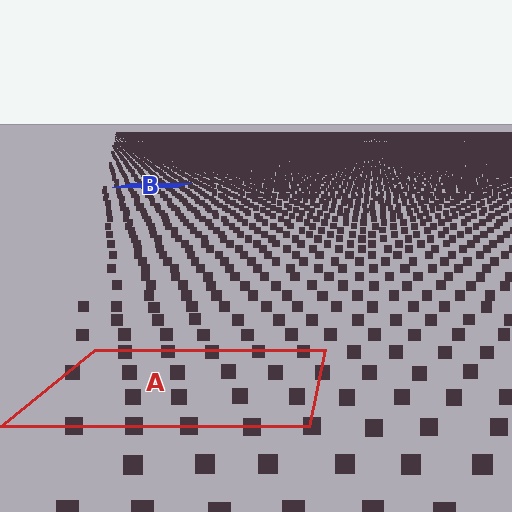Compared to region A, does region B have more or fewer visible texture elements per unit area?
Region B has more texture elements per unit area — they are packed more densely because it is farther away.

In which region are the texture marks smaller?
The texture marks are smaller in region B, because it is farther away.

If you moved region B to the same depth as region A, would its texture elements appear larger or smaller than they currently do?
They would appear larger. At a closer depth, the same texture elements are projected at a bigger on-screen size.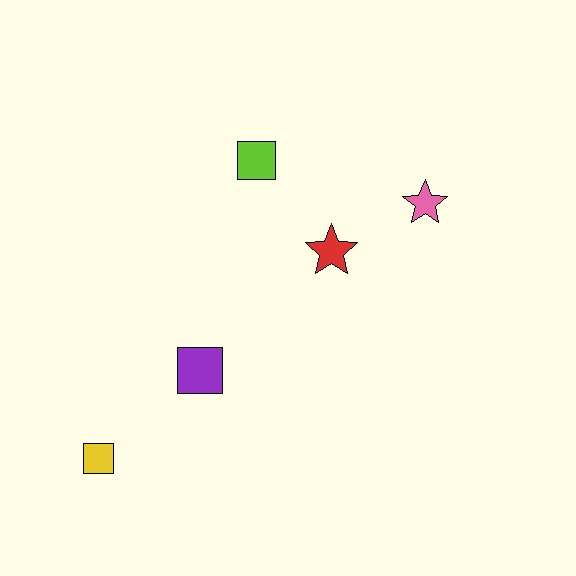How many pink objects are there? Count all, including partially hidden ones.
There is 1 pink object.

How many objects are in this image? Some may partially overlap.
There are 5 objects.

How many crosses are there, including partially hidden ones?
There are no crosses.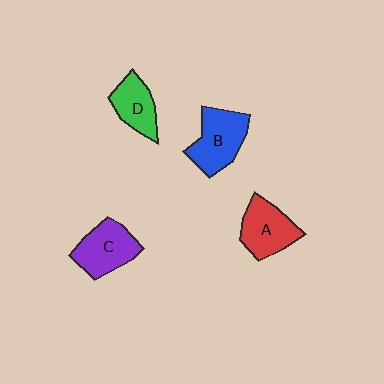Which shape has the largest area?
Shape B (blue).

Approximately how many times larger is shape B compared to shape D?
Approximately 1.4 times.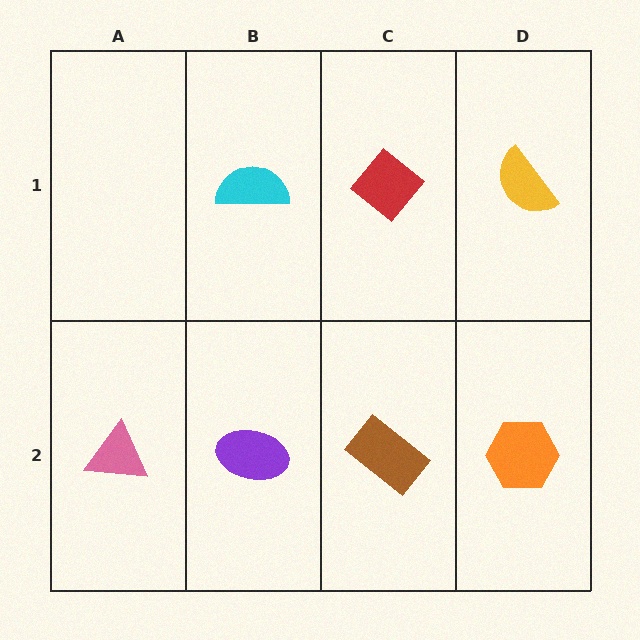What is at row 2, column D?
An orange hexagon.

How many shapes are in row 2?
4 shapes.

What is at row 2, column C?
A brown rectangle.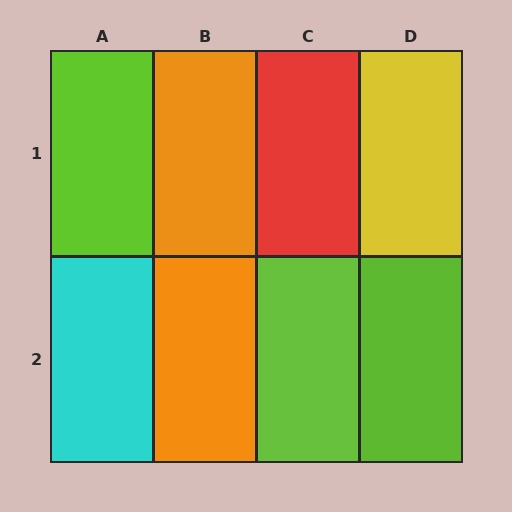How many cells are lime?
3 cells are lime.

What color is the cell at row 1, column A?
Lime.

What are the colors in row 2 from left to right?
Cyan, orange, lime, lime.